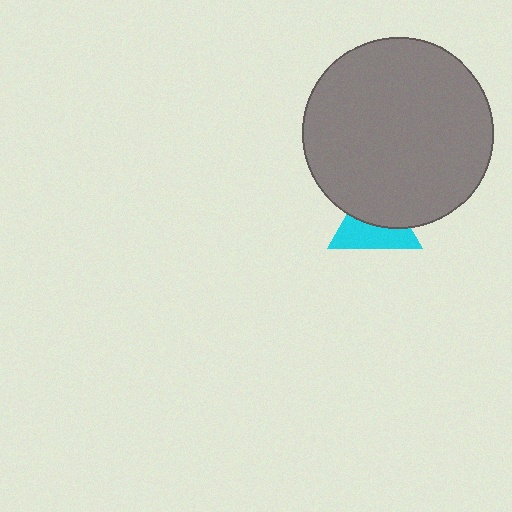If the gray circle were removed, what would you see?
You would see the complete cyan triangle.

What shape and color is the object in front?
The object in front is a gray circle.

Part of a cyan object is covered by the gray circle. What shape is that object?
It is a triangle.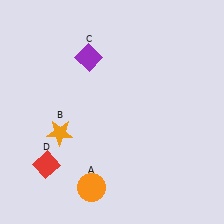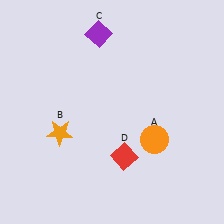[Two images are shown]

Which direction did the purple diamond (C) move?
The purple diamond (C) moved up.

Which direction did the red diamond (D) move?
The red diamond (D) moved right.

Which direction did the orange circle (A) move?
The orange circle (A) moved right.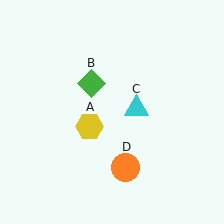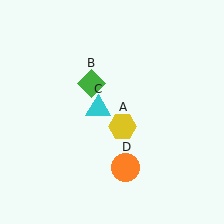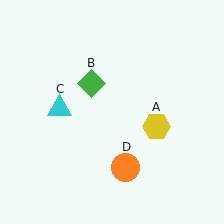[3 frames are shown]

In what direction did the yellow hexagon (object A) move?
The yellow hexagon (object A) moved right.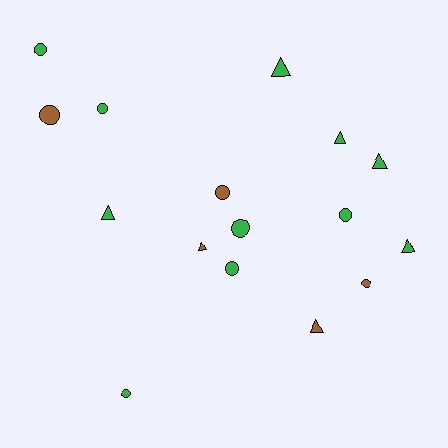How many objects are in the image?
There are 16 objects.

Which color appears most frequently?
Green, with 11 objects.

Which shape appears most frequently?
Circle, with 9 objects.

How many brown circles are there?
There are 3 brown circles.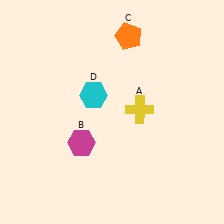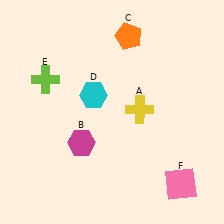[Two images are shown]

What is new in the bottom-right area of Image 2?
A pink square (F) was added in the bottom-right area of Image 2.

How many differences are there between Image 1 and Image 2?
There are 2 differences between the two images.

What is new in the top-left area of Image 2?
A lime cross (E) was added in the top-left area of Image 2.